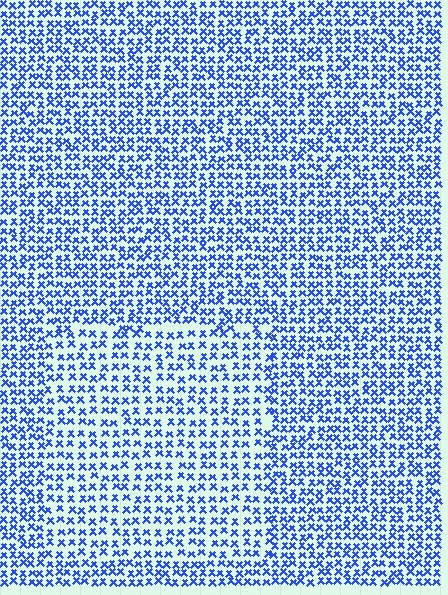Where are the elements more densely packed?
The elements are more densely packed outside the rectangle boundary.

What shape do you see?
I see a rectangle.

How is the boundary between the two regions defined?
The boundary is defined by a change in element density (approximately 1.5x ratio). All elements are the same color, size, and shape.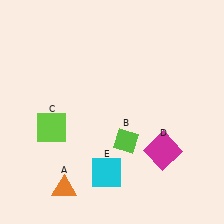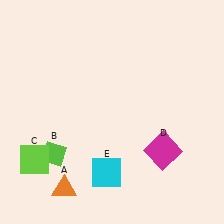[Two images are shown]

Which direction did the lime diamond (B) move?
The lime diamond (B) moved left.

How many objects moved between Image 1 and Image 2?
2 objects moved between the two images.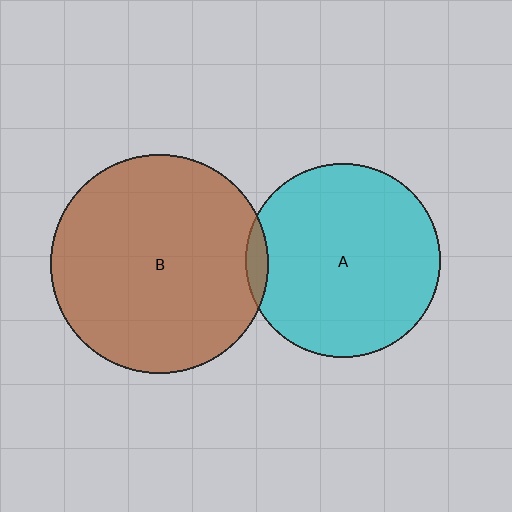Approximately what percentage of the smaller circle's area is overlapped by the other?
Approximately 5%.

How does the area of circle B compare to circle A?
Approximately 1.3 times.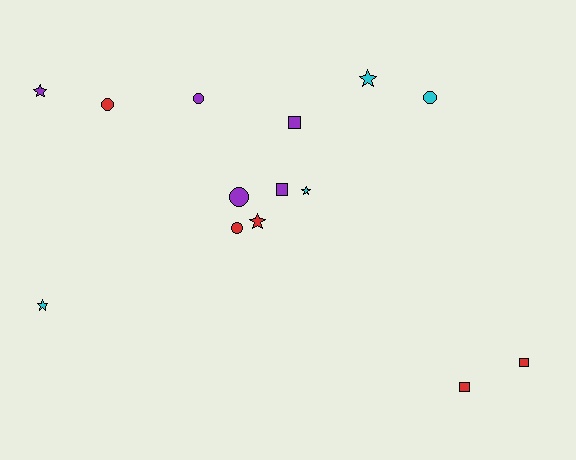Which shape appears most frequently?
Star, with 5 objects.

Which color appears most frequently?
Red, with 5 objects.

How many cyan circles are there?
There is 1 cyan circle.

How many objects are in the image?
There are 14 objects.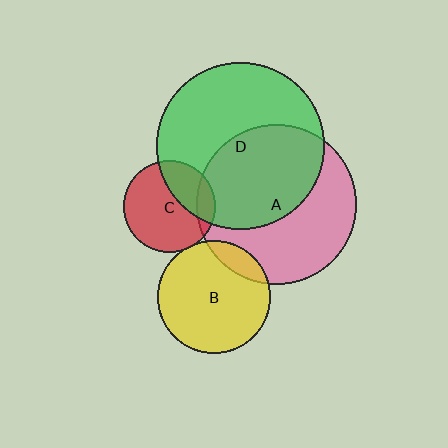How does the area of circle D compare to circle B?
Approximately 2.2 times.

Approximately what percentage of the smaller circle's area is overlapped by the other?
Approximately 5%.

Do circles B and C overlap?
Yes.